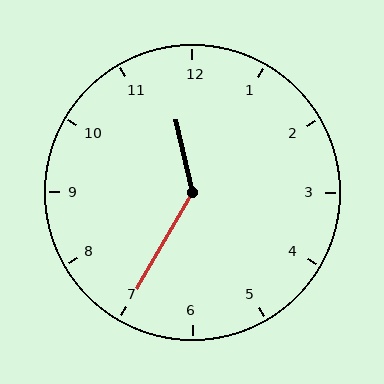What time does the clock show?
11:35.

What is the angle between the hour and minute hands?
Approximately 138 degrees.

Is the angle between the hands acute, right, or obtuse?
It is obtuse.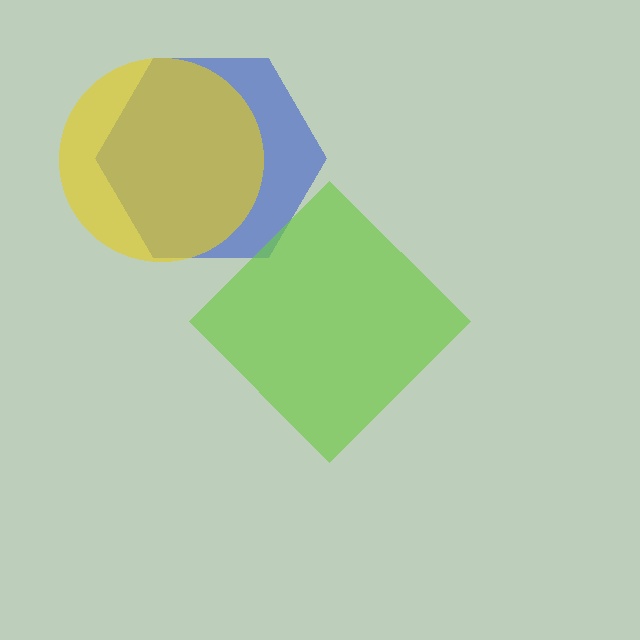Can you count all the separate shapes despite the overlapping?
Yes, there are 3 separate shapes.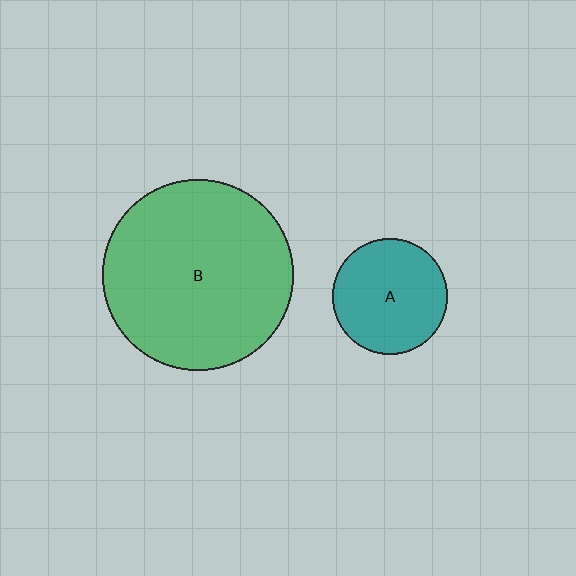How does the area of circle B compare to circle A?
Approximately 2.7 times.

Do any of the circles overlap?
No, none of the circles overlap.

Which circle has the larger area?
Circle B (green).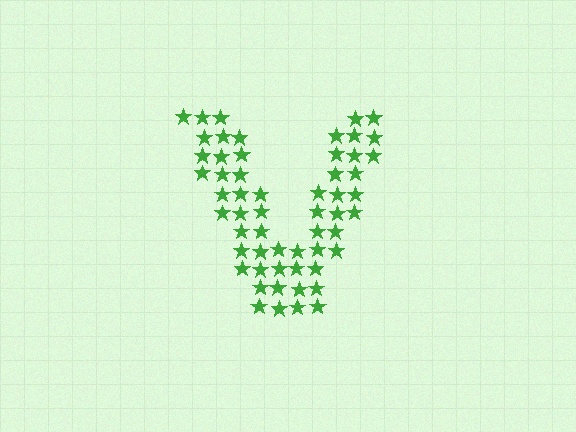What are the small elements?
The small elements are stars.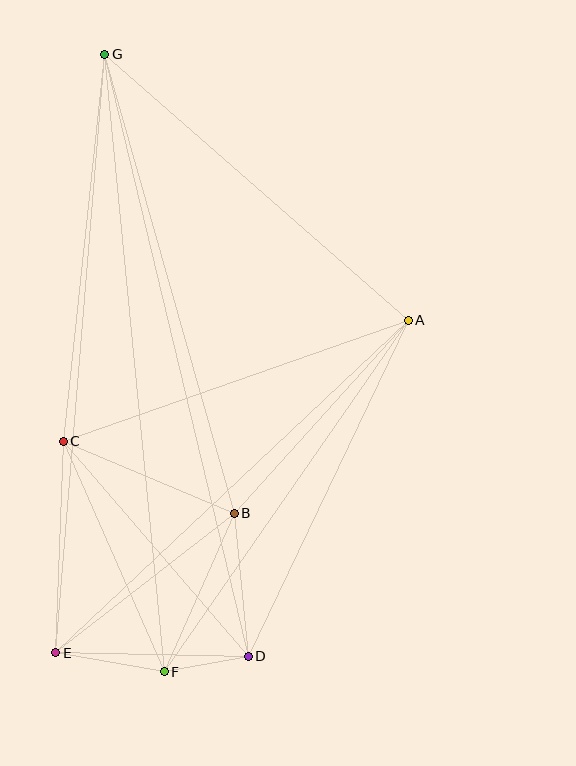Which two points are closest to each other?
Points D and F are closest to each other.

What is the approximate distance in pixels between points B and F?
The distance between B and F is approximately 173 pixels.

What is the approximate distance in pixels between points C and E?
The distance between C and E is approximately 212 pixels.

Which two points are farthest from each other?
Points F and G are farthest from each other.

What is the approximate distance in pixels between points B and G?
The distance between B and G is approximately 477 pixels.